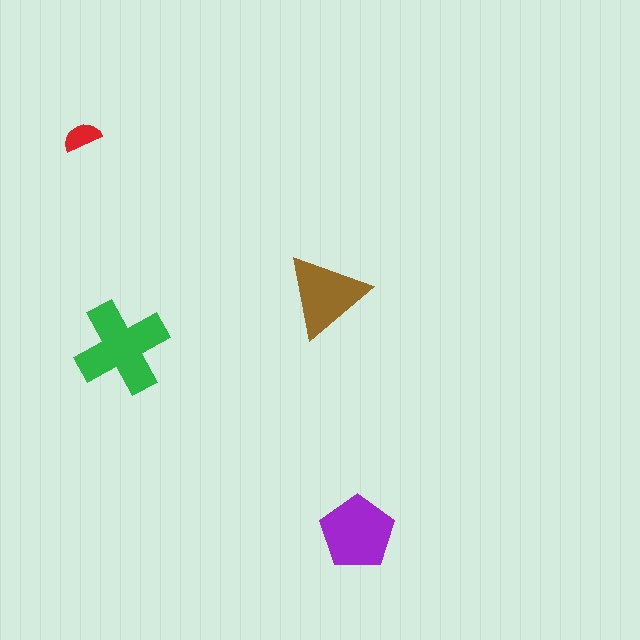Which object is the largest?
The green cross.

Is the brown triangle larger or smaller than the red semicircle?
Larger.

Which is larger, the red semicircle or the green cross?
The green cross.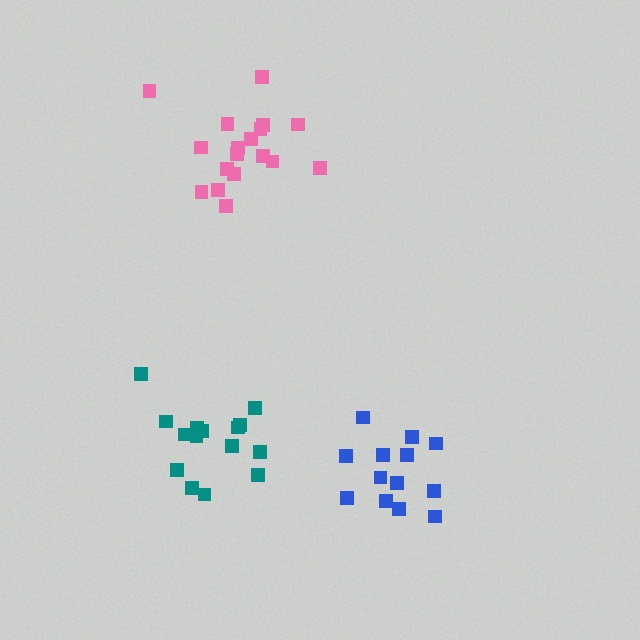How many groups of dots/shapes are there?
There are 3 groups.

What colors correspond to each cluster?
The clusters are colored: teal, pink, blue.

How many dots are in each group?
Group 1: 15 dots, Group 2: 18 dots, Group 3: 13 dots (46 total).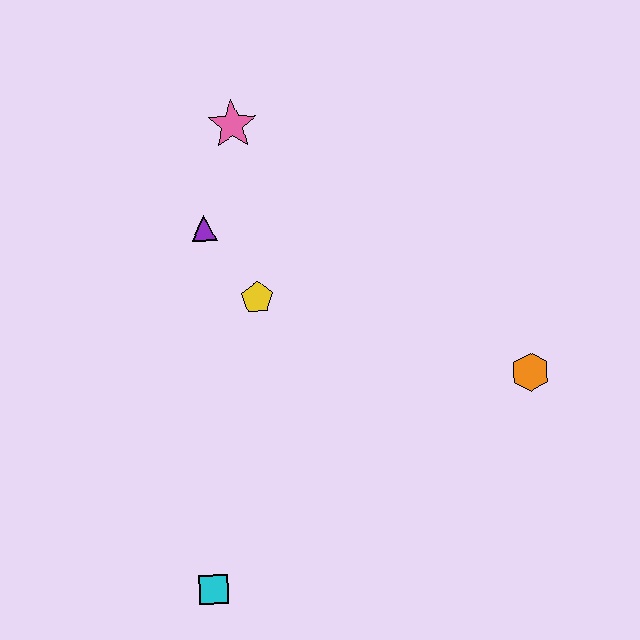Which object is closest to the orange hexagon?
The yellow pentagon is closest to the orange hexagon.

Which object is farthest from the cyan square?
The pink star is farthest from the cyan square.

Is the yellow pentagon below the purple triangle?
Yes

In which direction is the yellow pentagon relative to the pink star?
The yellow pentagon is below the pink star.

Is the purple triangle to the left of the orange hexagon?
Yes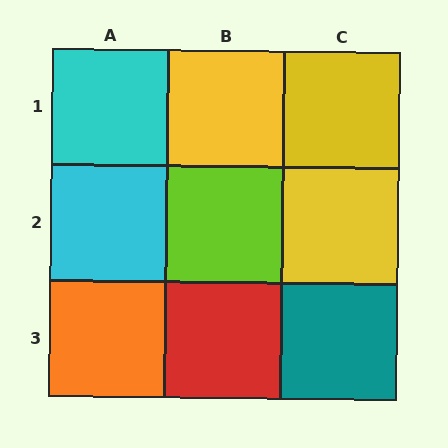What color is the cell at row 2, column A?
Cyan.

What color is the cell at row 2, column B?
Lime.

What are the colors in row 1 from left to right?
Cyan, yellow, yellow.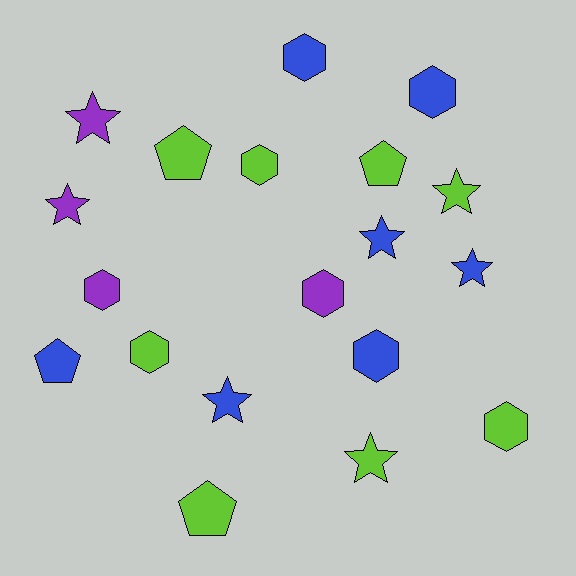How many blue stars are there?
There are 3 blue stars.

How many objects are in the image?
There are 19 objects.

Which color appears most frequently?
Lime, with 8 objects.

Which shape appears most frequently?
Hexagon, with 8 objects.